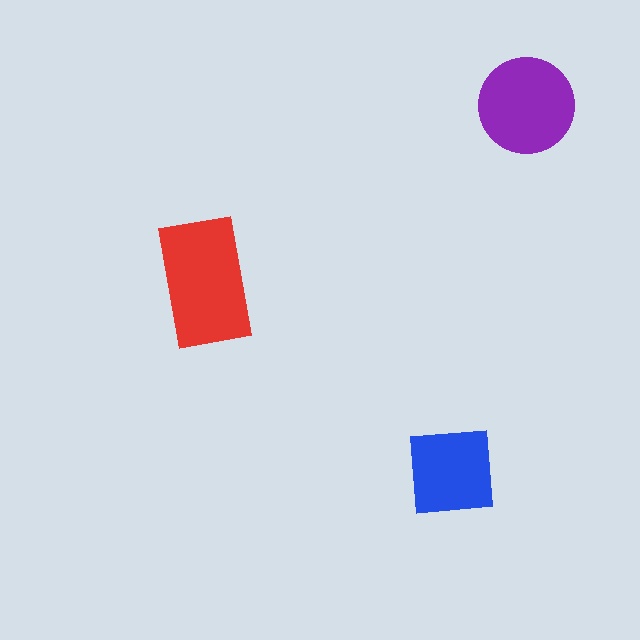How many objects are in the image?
There are 3 objects in the image.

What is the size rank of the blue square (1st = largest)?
3rd.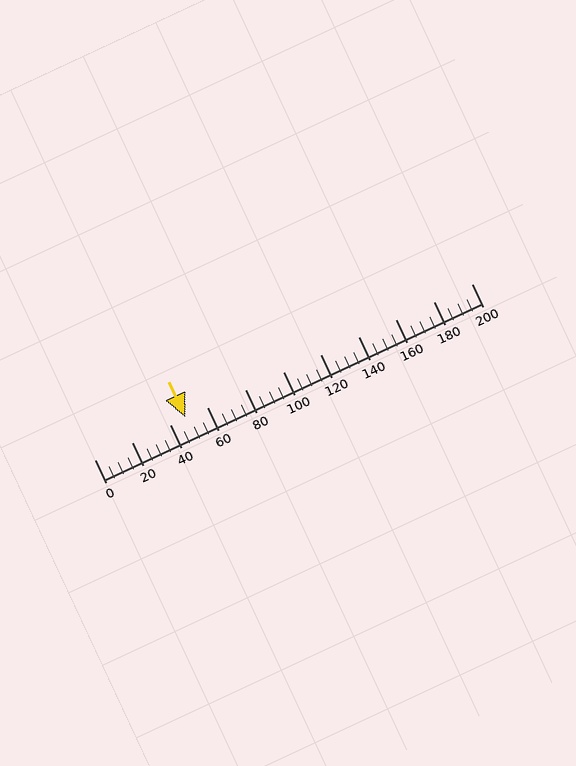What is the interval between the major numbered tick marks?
The major tick marks are spaced 20 units apart.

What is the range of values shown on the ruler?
The ruler shows values from 0 to 200.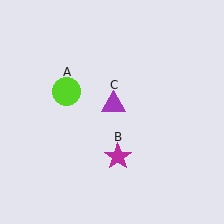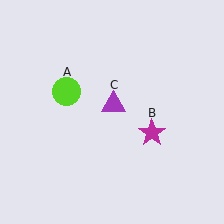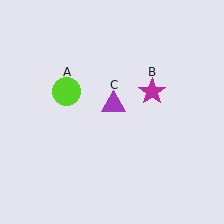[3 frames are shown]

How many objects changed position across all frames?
1 object changed position: magenta star (object B).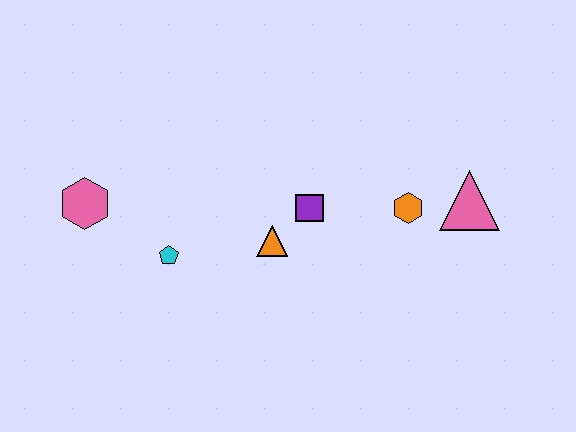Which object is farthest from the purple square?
The pink hexagon is farthest from the purple square.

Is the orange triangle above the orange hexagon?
No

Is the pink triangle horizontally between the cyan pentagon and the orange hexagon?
No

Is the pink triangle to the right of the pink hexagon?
Yes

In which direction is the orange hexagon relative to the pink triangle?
The orange hexagon is to the left of the pink triangle.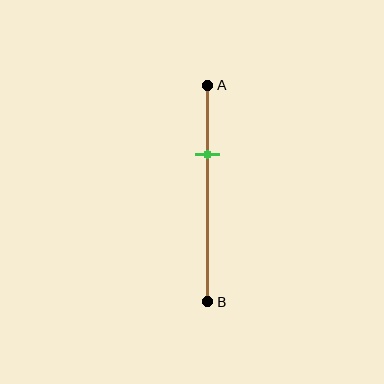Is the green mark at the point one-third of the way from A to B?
Yes, the mark is approximately at the one-third point.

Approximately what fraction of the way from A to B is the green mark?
The green mark is approximately 30% of the way from A to B.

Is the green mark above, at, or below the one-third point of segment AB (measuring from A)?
The green mark is approximately at the one-third point of segment AB.